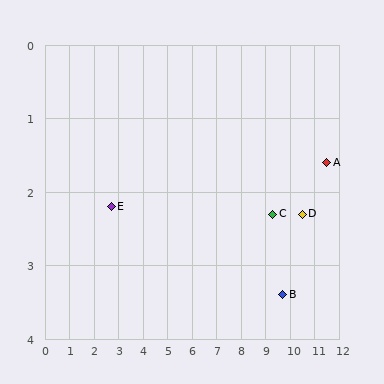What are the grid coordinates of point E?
Point E is at approximately (2.7, 2.2).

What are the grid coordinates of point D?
Point D is at approximately (10.5, 2.3).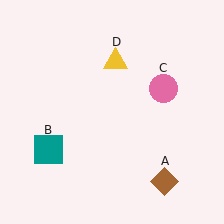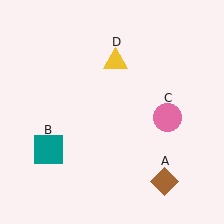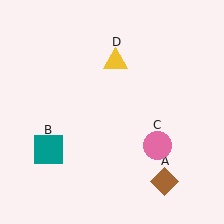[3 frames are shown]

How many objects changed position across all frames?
1 object changed position: pink circle (object C).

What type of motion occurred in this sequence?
The pink circle (object C) rotated clockwise around the center of the scene.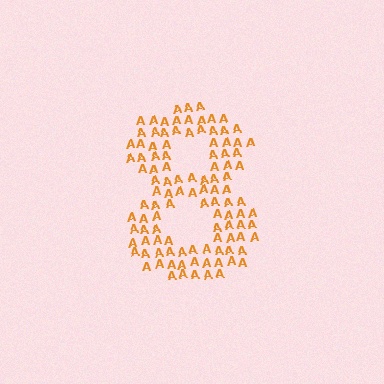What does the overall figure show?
The overall figure shows the digit 8.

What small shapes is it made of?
It is made of small letter A's.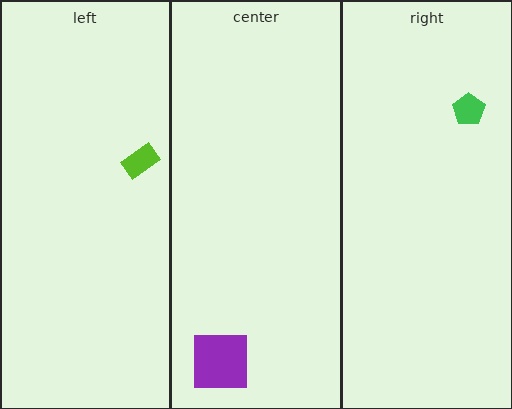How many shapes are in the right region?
1.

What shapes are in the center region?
The purple square.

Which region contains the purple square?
The center region.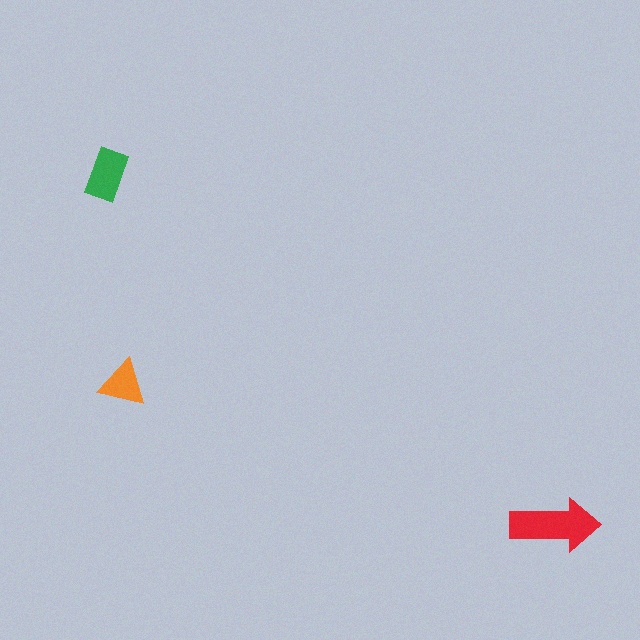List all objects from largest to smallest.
The red arrow, the green rectangle, the orange triangle.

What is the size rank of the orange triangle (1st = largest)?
3rd.